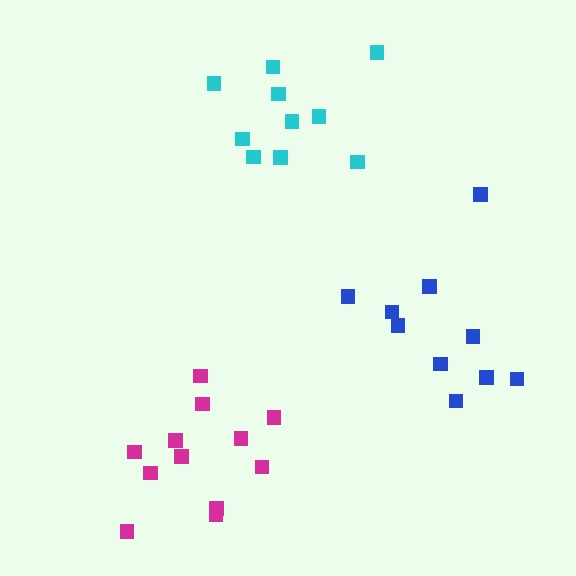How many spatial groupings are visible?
There are 3 spatial groupings.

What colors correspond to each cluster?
The clusters are colored: magenta, blue, cyan.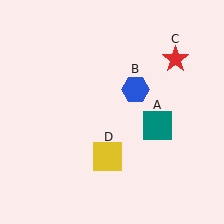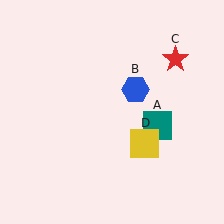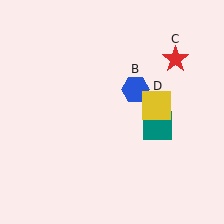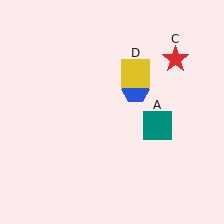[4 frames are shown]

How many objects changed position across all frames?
1 object changed position: yellow square (object D).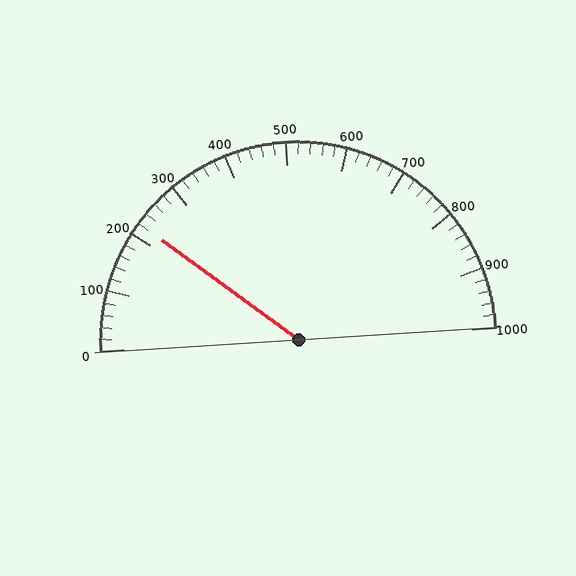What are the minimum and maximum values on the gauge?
The gauge ranges from 0 to 1000.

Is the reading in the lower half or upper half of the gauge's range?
The reading is in the lower half of the range (0 to 1000).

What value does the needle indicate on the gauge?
The needle indicates approximately 220.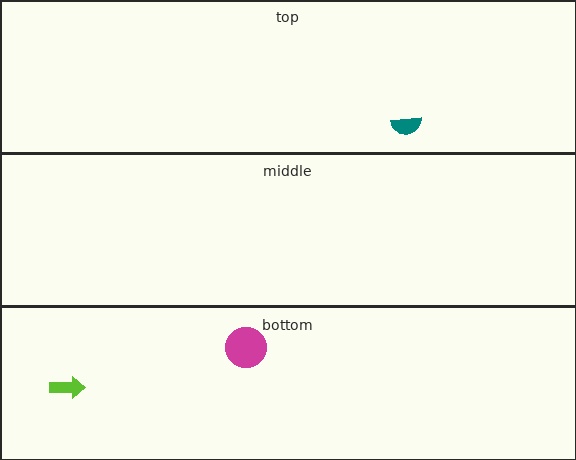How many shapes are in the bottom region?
2.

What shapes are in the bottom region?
The lime arrow, the magenta circle.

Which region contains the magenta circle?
The bottom region.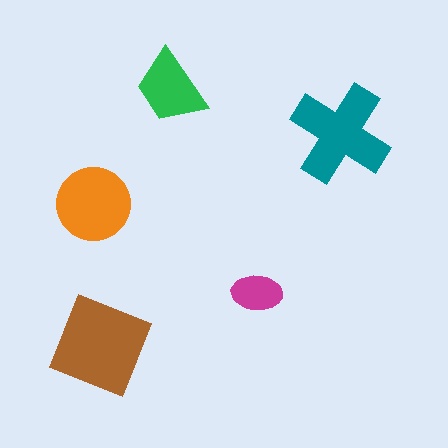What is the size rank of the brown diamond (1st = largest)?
1st.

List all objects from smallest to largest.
The magenta ellipse, the green trapezoid, the orange circle, the teal cross, the brown diamond.